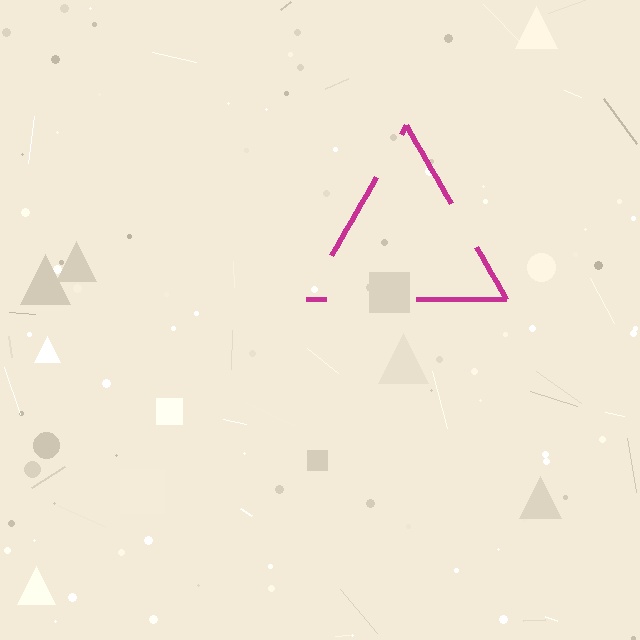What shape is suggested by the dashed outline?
The dashed outline suggests a triangle.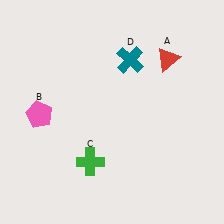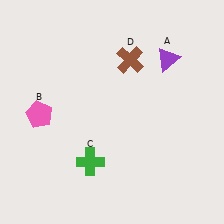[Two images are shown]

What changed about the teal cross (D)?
In Image 1, D is teal. In Image 2, it changed to brown.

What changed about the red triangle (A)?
In Image 1, A is red. In Image 2, it changed to purple.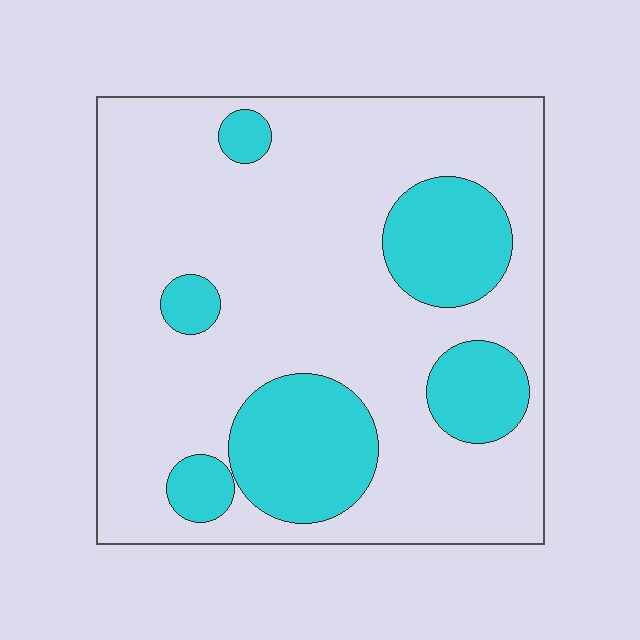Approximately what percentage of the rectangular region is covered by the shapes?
Approximately 25%.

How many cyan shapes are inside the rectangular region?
6.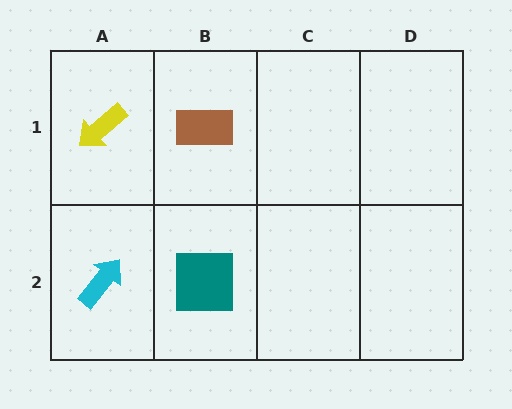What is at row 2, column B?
A teal square.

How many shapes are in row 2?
2 shapes.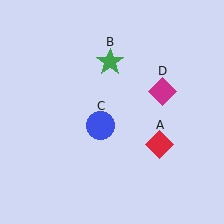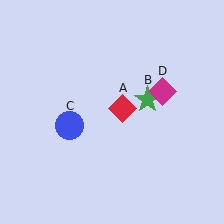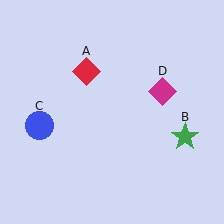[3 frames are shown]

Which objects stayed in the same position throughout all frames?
Magenta diamond (object D) remained stationary.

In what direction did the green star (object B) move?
The green star (object B) moved down and to the right.